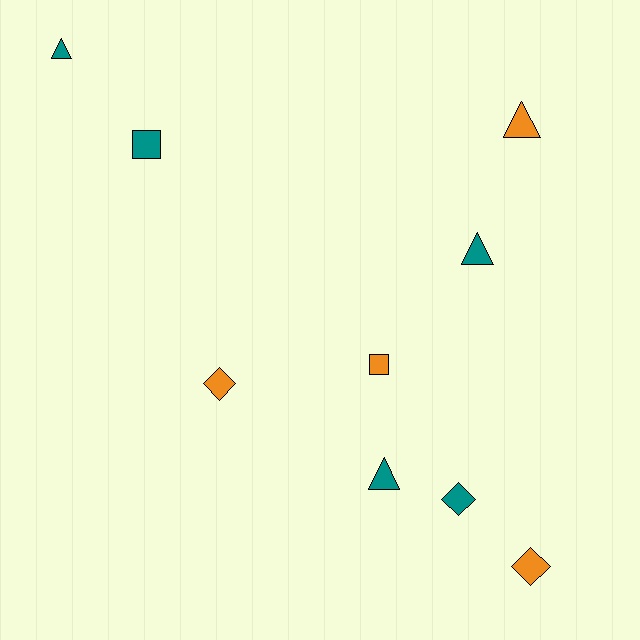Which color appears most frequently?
Teal, with 5 objects.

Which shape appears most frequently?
Triangle, with 4 objects.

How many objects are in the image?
There are 9 objects.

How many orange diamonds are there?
There are 2 orange diamonds.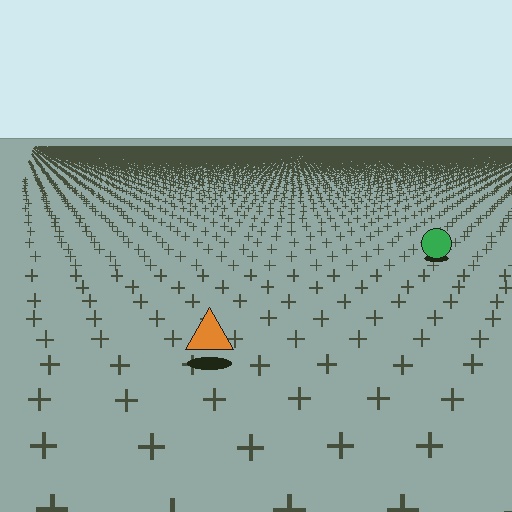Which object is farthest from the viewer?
The green circle is farthest from the viewer. It appears smaller and the ground texture around it is denser.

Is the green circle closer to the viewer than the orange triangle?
No. The orange triangle is closer — you can tell from the texture gradient: the ground texture is coarser near it.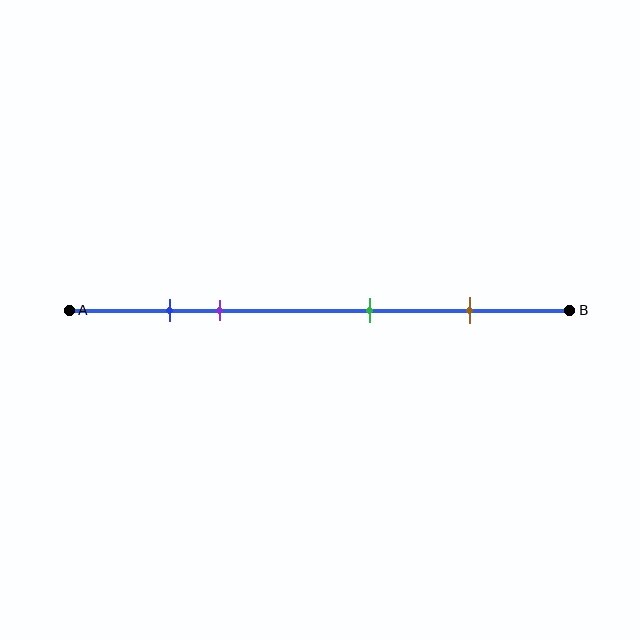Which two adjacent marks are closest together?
The blue and purple marks are the closest adjacent pair.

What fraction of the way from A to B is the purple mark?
The purple mark is approximately 30% (0.3) of the way from A to B.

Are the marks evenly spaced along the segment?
No, the marks are not evenly spaced.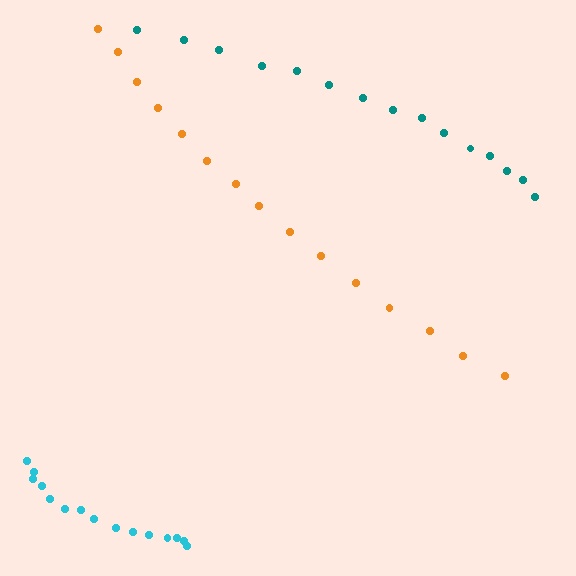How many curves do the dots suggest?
There are 3 distinct paths.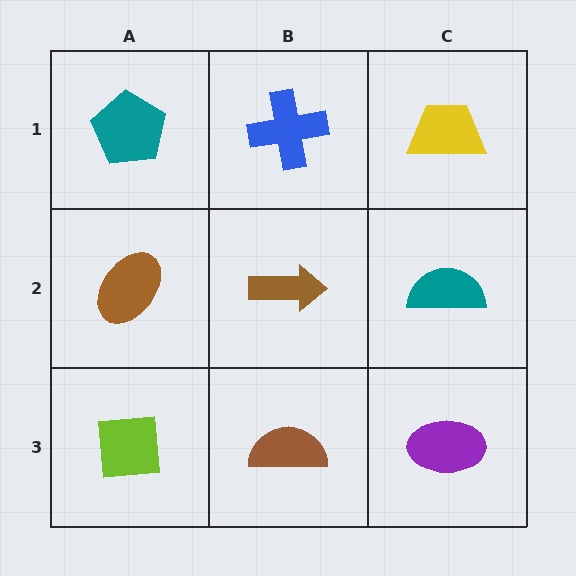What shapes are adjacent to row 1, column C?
A teal semicircle (row 2, column C), a blue cross (row 1, column B).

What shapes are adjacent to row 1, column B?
A brown arrow (row 2, column B), a teal pentagon (row 1, column A), a yellow trapezoid (row 1, column C).